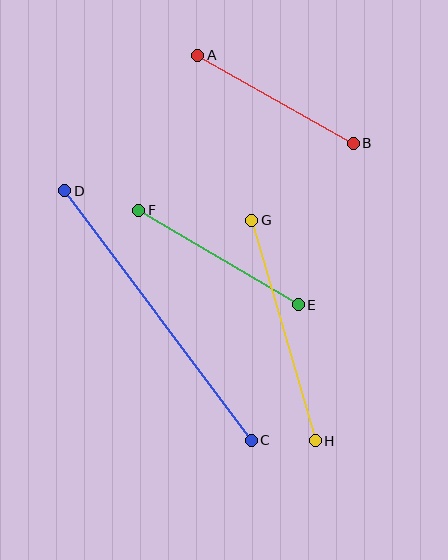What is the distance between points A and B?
The distance is approximately 179 pixels.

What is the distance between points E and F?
The distance is approximately 186 pixels.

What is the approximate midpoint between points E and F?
The midpoint is at approximately (219, 258) pixels.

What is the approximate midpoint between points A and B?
The midpoint is at approximately (276, 99) pixels.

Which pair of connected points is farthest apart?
Points C and D are farthest apart.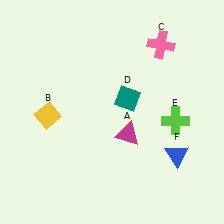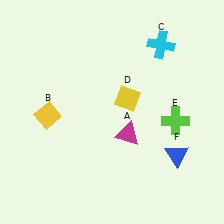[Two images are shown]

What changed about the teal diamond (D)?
In Image 1, D is teal. In Image 2, it changed to yellow.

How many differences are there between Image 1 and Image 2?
There are 2 differences between the two images.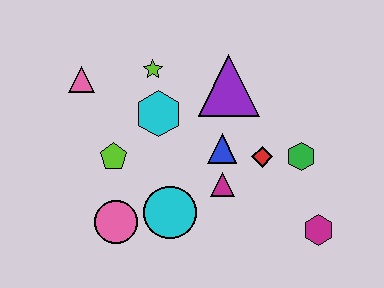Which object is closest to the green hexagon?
The red diamond is closest to the green hexagon.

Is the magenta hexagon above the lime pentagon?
No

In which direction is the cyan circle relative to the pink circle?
The cyan circle is to the right of the pink circle.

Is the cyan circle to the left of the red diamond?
Yes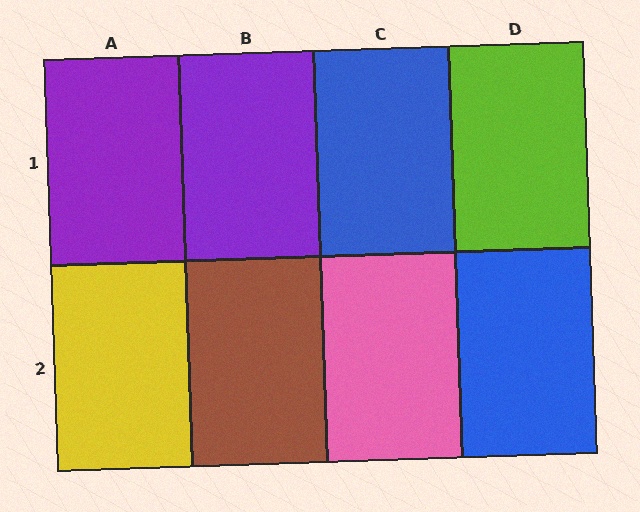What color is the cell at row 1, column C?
Blue.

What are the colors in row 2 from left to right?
Yellow, brown, pink, blue.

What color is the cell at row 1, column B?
Purple.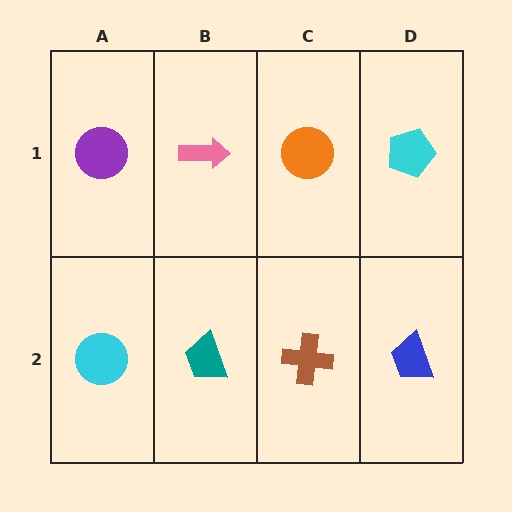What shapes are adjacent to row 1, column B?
A teal trapezoid (row 2, column B), a purple circle (row 1, column A), an orange circle (row 1, column C).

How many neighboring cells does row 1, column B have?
3.